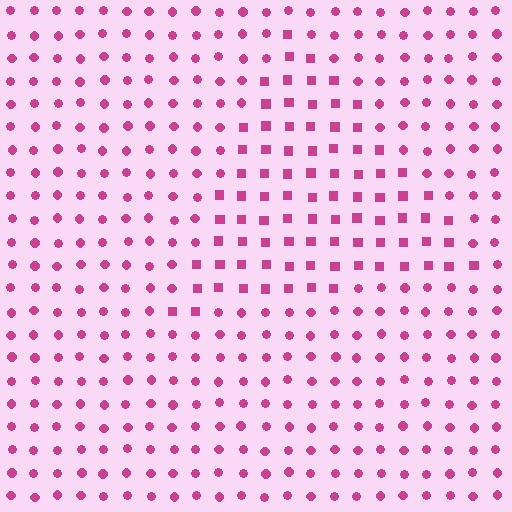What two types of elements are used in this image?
The image uses squares inside the triangle region and circles outside it.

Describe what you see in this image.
The image is filled with small magenta elements arranged in a uniform grid. A triangle-shaped region contains squares, while the surrounding area contains circles. The boundary is defined purely by the change in element shape.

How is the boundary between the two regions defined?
The boundary is defined by a change in element shape: squares inside vs. circles outside. All elements share the same color and spacing.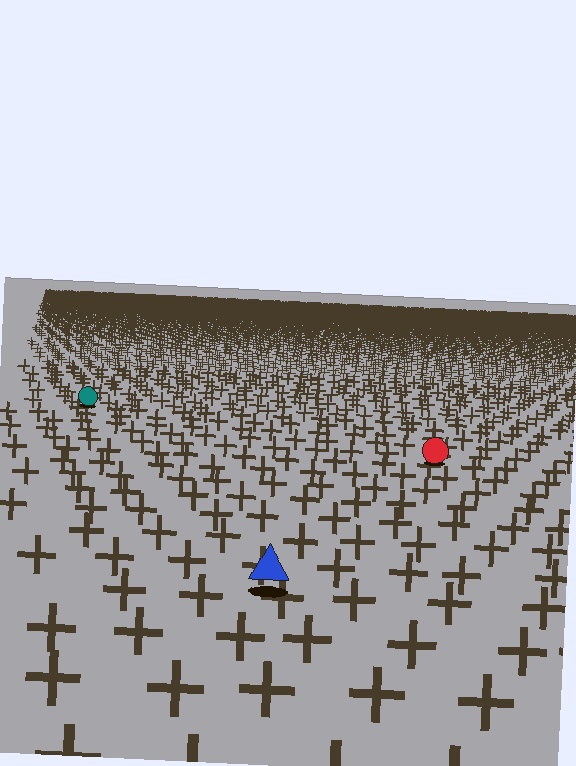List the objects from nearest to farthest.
From nearest to farthest: the blue triangle, the red circle, the teal circle.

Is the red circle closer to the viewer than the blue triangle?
No. The blue triangle is closer — you can tell from the texture gradient: the ground texture is coarser near it.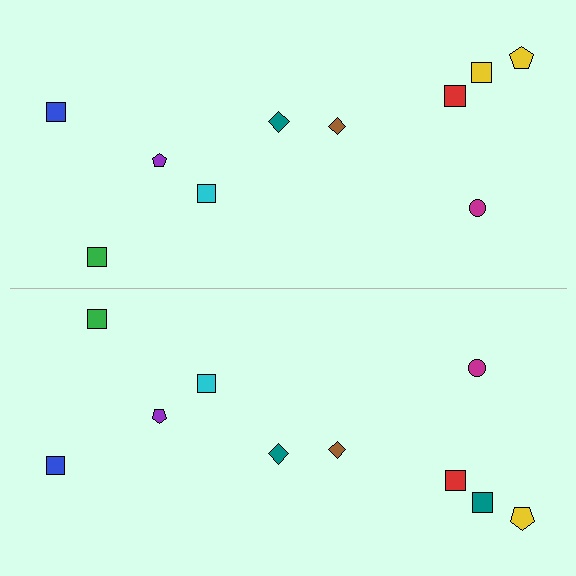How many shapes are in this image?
There are 20 shapes in this image.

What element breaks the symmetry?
The teal square on the bottom side breaks the symmetry — its mirror counterpart is yellow.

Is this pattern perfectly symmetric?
No, the pattern is not perfectly symmetric. The teal square on the bottom side breaks the symmetry — its mirror counterpart is yellow.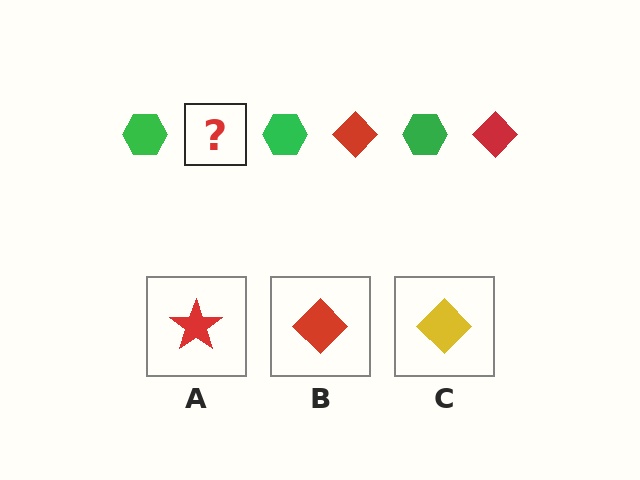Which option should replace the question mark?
Option B.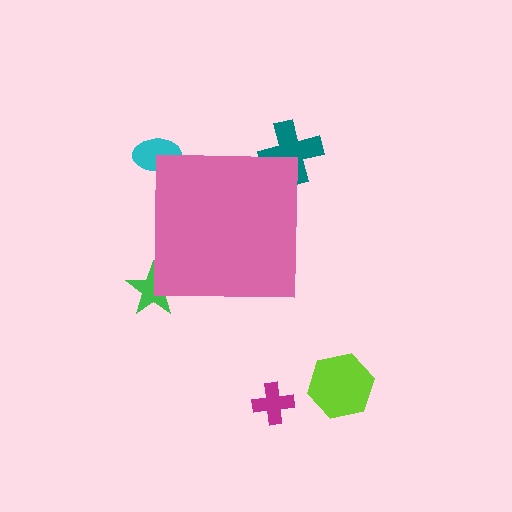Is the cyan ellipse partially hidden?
Yes, the cyan ellipse is partially hidden behind the pink square.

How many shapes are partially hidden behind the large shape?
3 shapes are partially hidden.